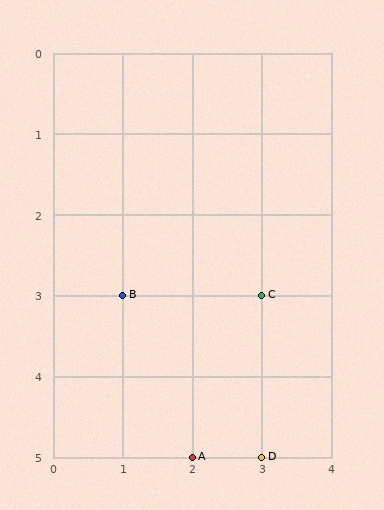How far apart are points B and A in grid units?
Points B and A are 1 column and 2 rows apart (about 2.2 grid units diagonally).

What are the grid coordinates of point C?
Point C is at grid coordinates (3, 3).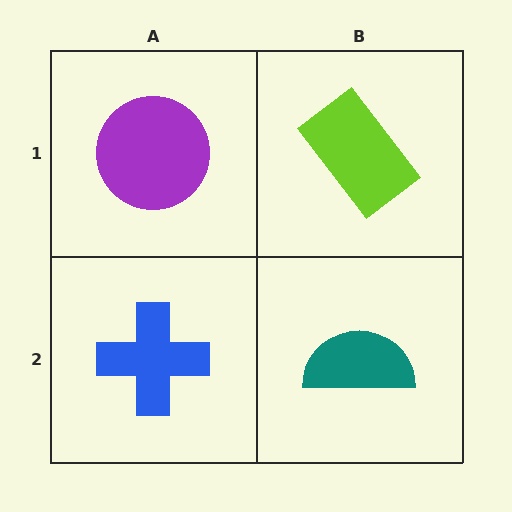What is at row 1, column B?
A lime rectangle.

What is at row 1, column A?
A purple circle.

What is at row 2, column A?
A blue cross.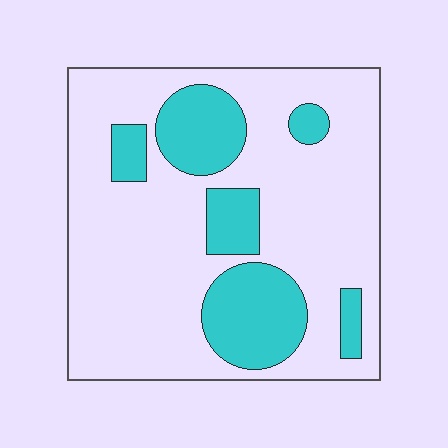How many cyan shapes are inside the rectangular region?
6.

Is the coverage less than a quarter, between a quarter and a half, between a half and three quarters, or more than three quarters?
Less than a quarter.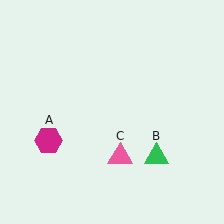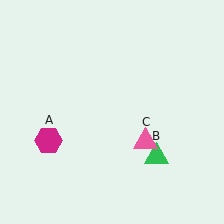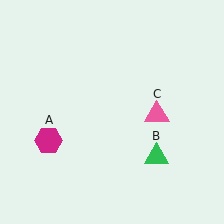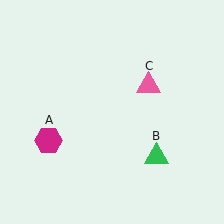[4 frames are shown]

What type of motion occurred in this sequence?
The pink triangle (object C) rotated counterclockwise around the center of the scene.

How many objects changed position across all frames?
1 object changed position: pink triangle (object C).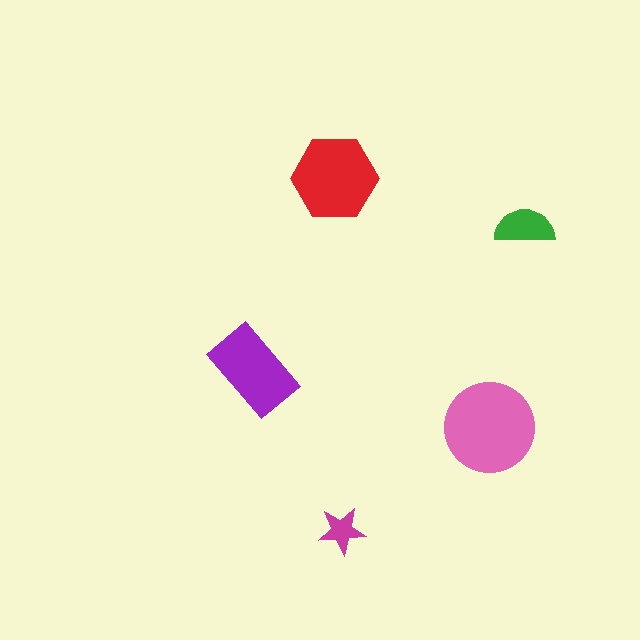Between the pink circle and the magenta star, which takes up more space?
The pink circle.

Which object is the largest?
The pink circle.